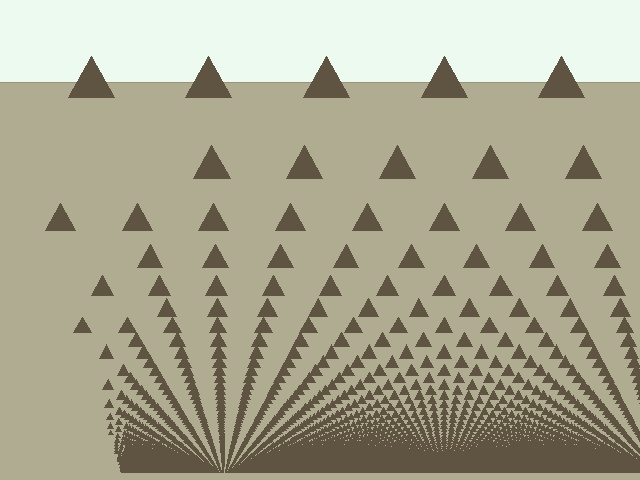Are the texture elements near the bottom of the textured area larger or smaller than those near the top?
Smaller. The gradient is inverted — elements near the bottom are smaller and denser.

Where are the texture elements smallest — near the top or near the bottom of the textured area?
Near the bottom.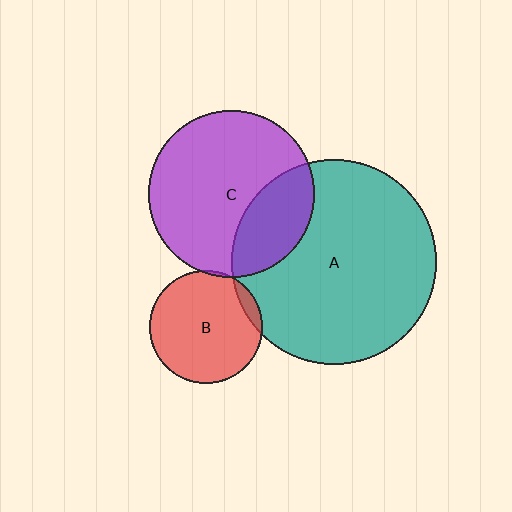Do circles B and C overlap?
Yes.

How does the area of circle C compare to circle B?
Approximately 2.2 times.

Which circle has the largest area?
Circle A (teal).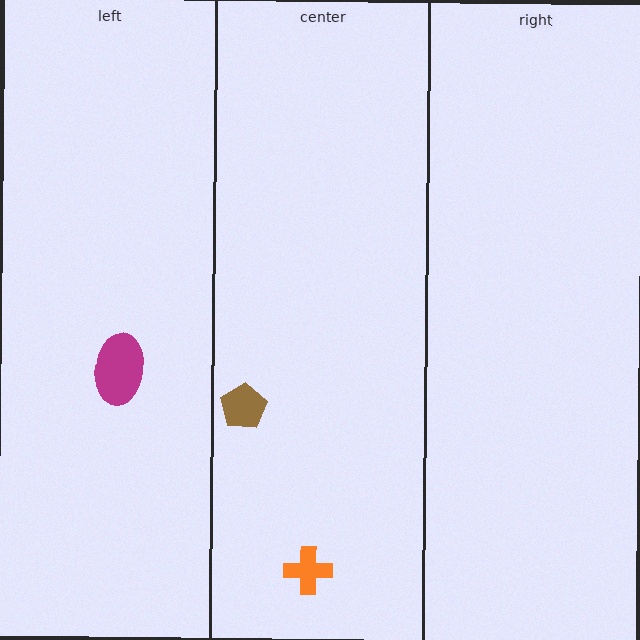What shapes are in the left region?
The magenta ellipse.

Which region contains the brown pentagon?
The center region.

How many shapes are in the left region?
1.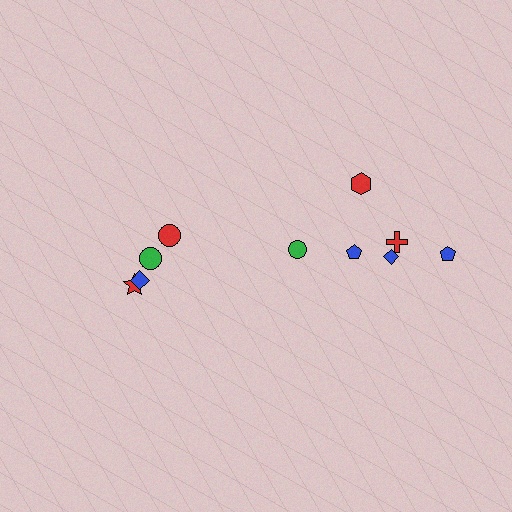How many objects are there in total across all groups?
There are 10 objects.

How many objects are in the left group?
There are 4 objects.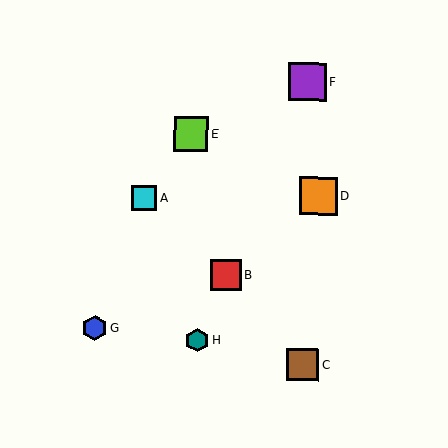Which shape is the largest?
The orange square (labeled D) is the largest.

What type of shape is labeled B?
Shape B is a red square.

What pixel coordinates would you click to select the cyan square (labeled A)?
Click at (144, 198) to select the cyan square A.